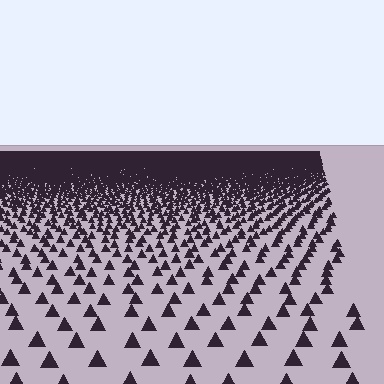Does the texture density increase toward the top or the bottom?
Density increases toward the top.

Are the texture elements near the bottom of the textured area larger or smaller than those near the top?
Larger. Near the bottom, elements are closer to the viewer and appear at a bigger on-screen size.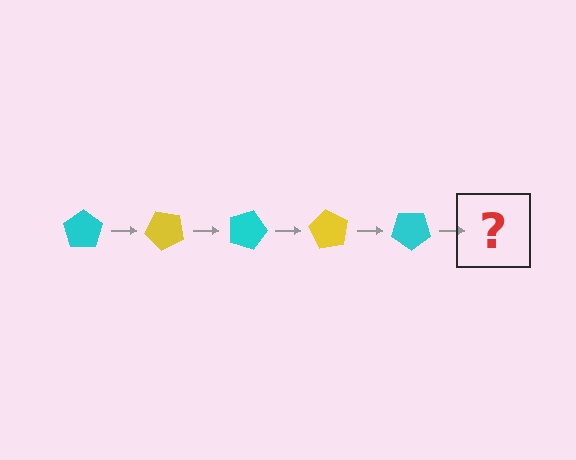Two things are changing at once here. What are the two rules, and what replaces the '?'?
The two rules are that it rotates 45 degrees each step and the color cycles through cyan and yellow. The '?' should be a yellow pentagon, rotated 225 degrees from the start.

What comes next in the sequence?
The next element should be a yellow pentagon, rotated 225 degrees from the start.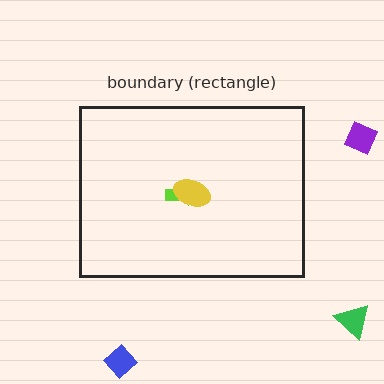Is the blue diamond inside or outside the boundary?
Outside.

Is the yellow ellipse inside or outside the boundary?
Inside.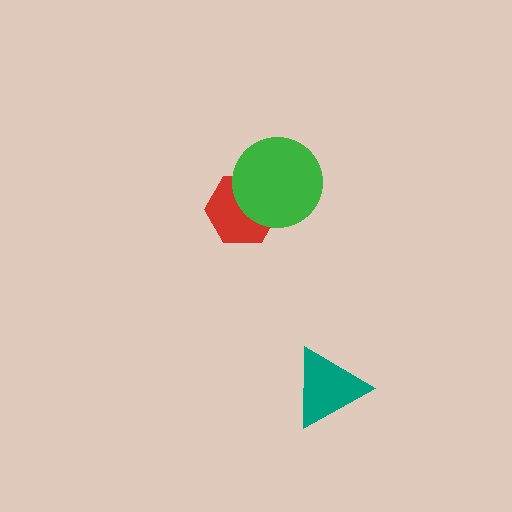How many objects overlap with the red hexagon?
1 object overlaps with the red hexagon.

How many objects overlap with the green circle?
1 object overlaps with the green circle.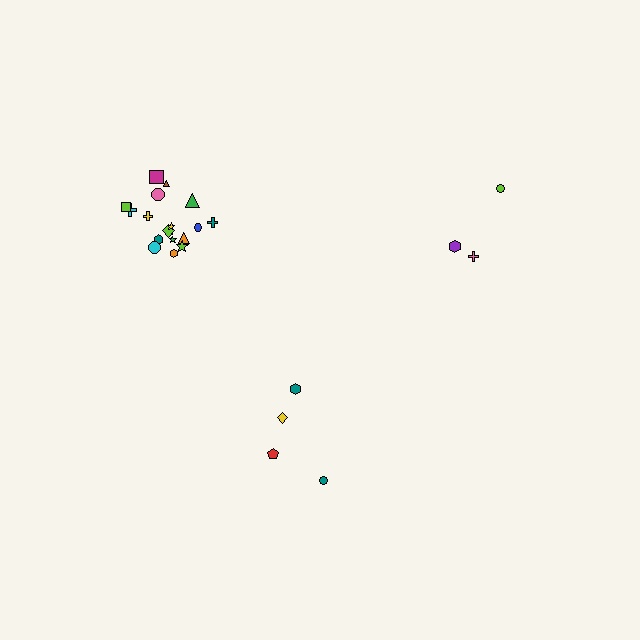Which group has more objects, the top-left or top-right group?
The top-left group.